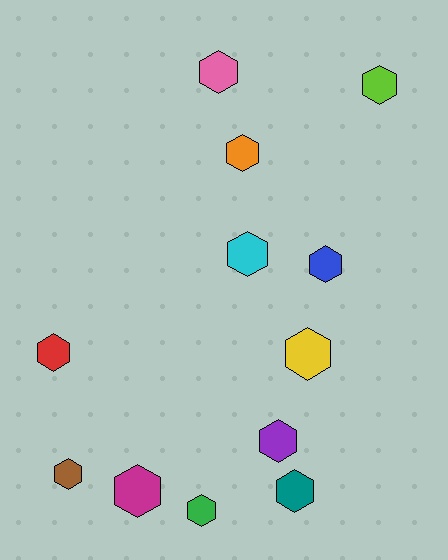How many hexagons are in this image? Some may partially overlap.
There are 12 hexagons.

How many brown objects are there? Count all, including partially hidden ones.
There is 1 brown object.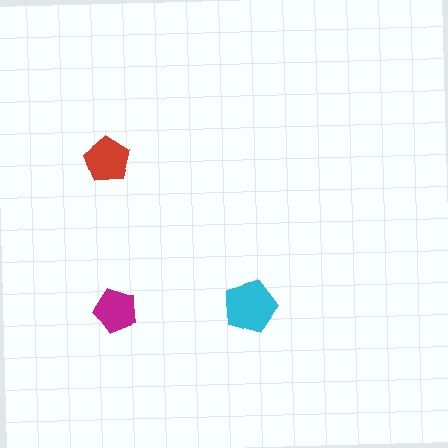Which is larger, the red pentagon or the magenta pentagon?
The red one.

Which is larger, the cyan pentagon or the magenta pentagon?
The cyan one.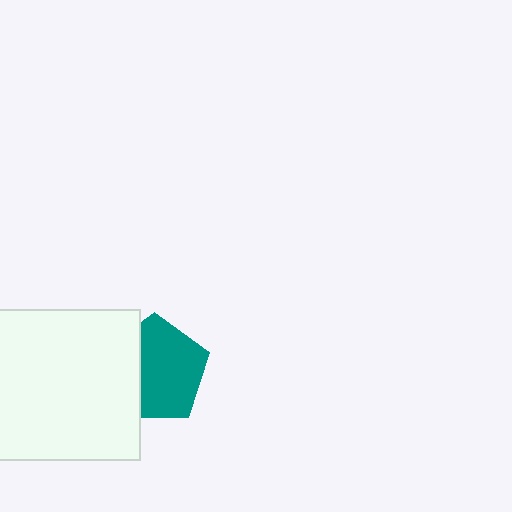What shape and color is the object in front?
The object in front is a white rectangle.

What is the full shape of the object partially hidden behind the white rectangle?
The partially hidden object is a teal pentagon.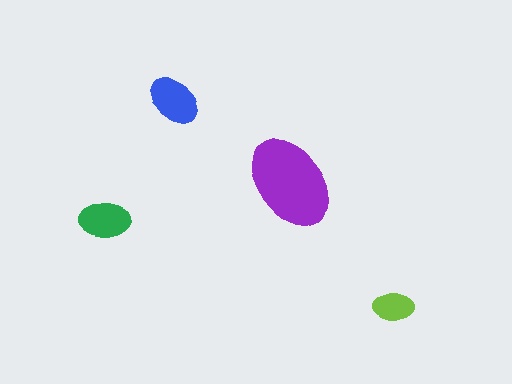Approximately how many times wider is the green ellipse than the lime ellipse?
About 1.5 times wider.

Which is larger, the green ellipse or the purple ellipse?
The purple one.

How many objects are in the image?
There are 4 objects in the image.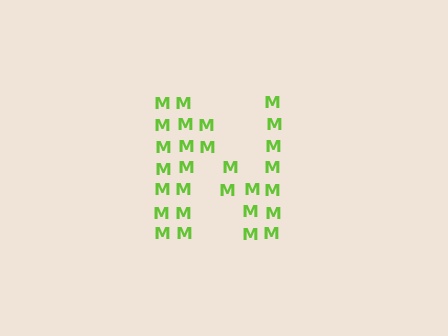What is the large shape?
The large shape is the letter N.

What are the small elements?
The small elements are letter M's.